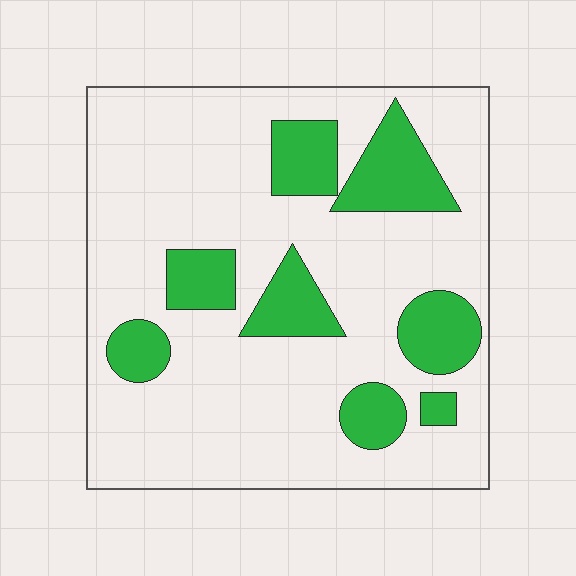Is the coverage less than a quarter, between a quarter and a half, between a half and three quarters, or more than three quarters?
Less than a quarter.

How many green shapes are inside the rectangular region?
8.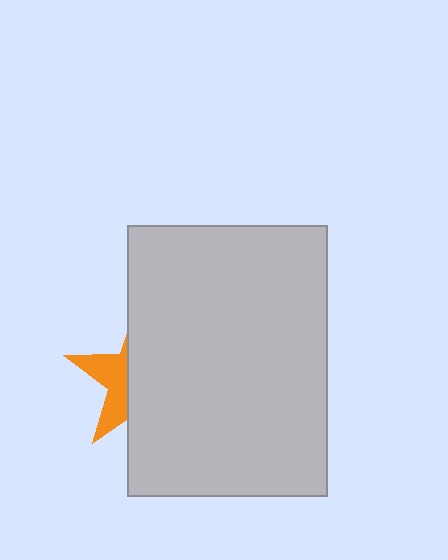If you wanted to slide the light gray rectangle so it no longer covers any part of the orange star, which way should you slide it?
Slide it right — that is the most direct way to separate the two shapes.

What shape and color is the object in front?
The object in front is a light gray rectangle.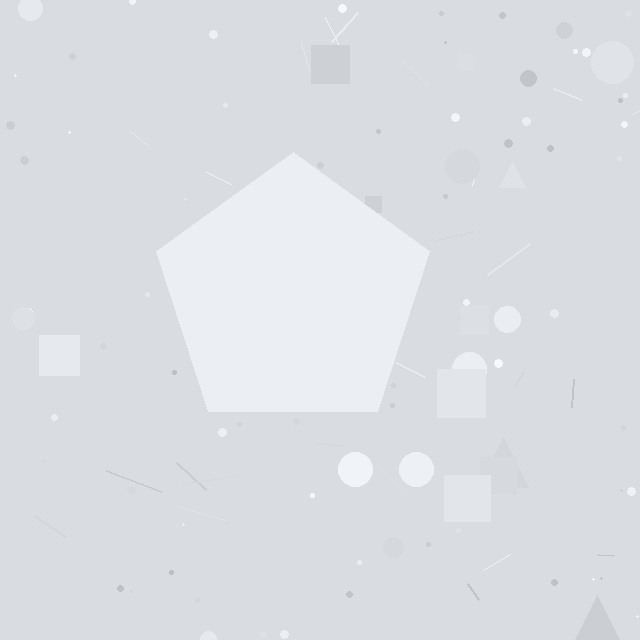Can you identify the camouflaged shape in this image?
The camouflaged shape is a pentagon.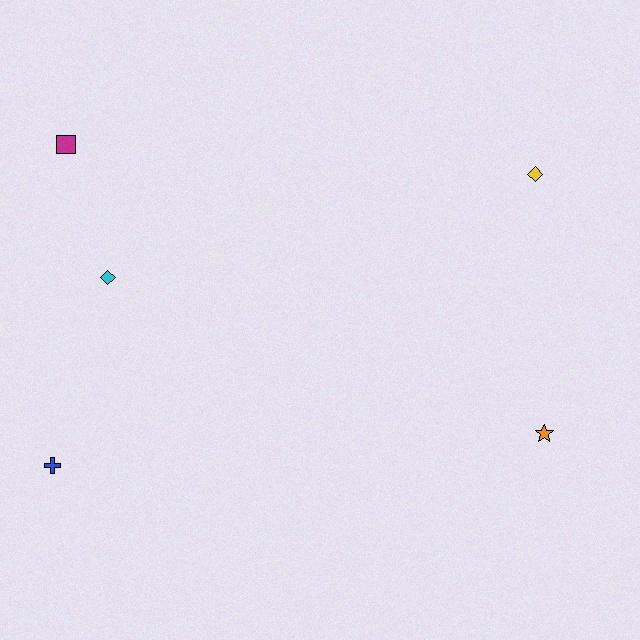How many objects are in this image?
There are 5 objects.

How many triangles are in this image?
There are no triangles.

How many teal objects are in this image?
There are no teal objects.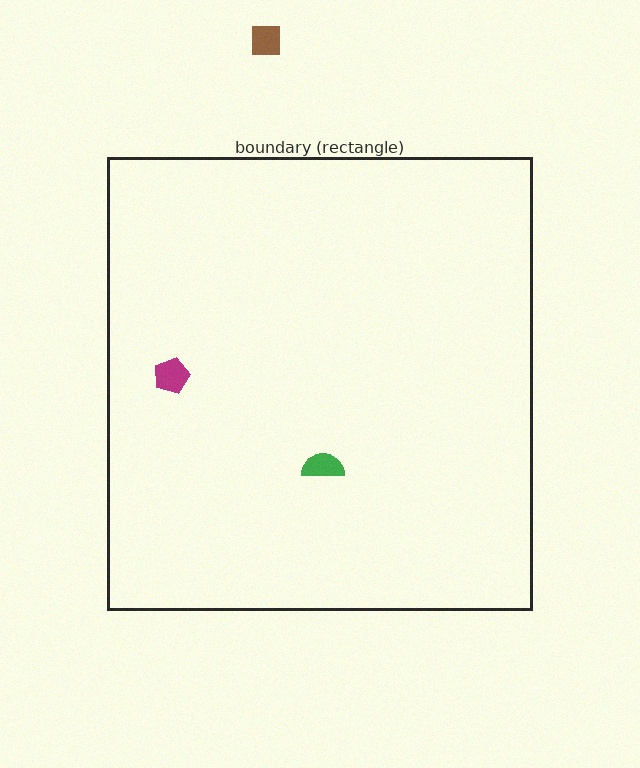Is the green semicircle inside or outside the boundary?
Inside.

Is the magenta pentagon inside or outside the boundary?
Inside.